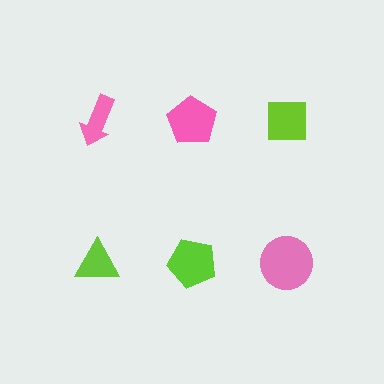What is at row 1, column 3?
A lime square.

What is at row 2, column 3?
A pink circle.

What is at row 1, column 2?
A pink pentagon.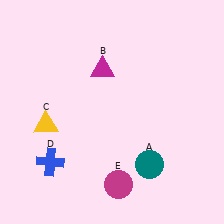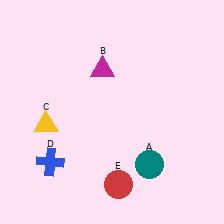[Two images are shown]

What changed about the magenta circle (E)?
In Image 1, E is magenta. In Image 2, it changed to red.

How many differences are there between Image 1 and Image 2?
There is 1 difference between the two images.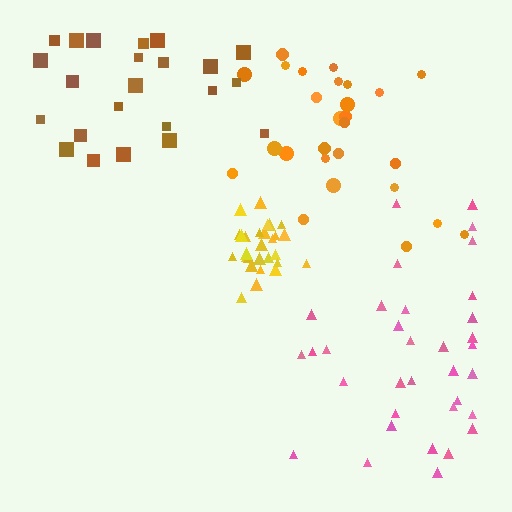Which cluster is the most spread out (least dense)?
Brown.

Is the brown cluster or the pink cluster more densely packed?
Pink.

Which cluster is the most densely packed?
Yellow.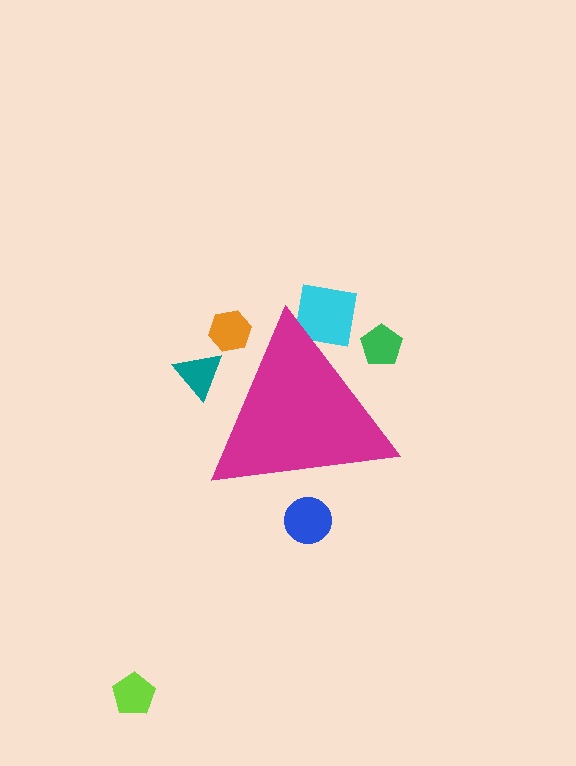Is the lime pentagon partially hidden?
No, the lime pentagon is fully visible.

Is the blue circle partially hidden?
Yes, the blue circle is partially hidden behind the magenta triangle.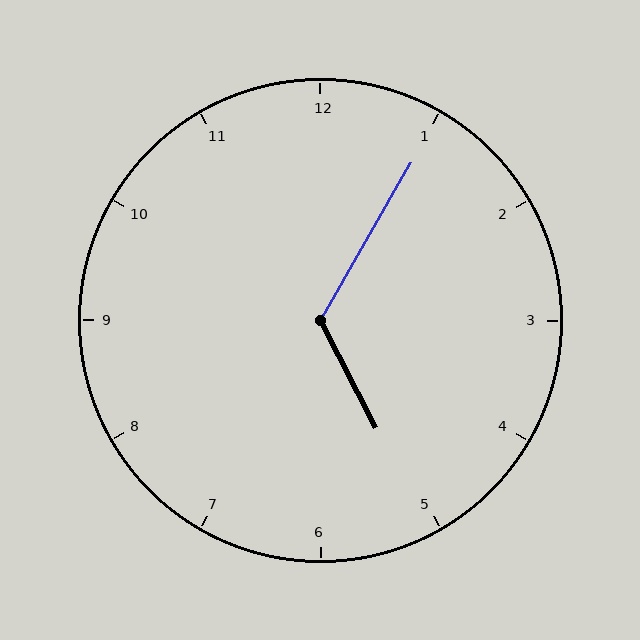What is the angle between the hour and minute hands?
Approximately 122 degrees.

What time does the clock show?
5:05.